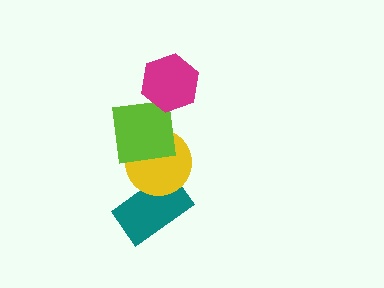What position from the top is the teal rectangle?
The teal rectangle is 4th from the top.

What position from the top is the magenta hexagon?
The magenta hexagon is 1st from the top.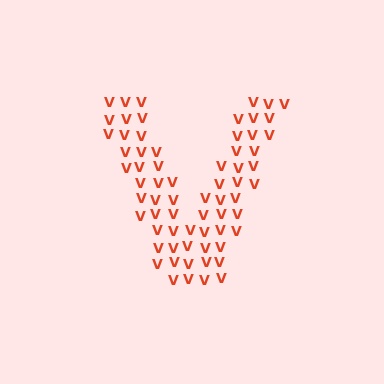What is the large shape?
The large shape is the letter V.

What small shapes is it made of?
It is made of small letter V's.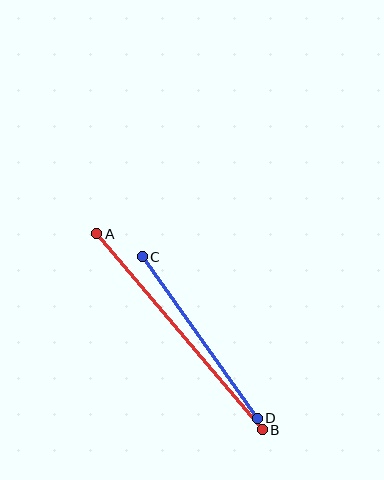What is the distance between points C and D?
The distance is approximately 198 pixels.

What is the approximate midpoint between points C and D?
The midpoint is at approximately (200, 337) pixels.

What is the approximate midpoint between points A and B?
The midpoint is at approximately (179, 332) pixels.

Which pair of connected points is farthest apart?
Points A and B are farthest apart.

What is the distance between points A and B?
The distance is approximately 256 pixels.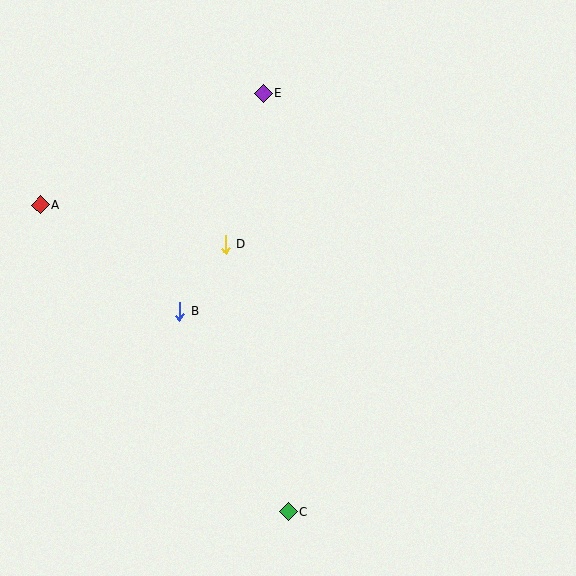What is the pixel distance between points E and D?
The distance between E and D is 155 pixels.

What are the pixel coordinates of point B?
Point B is at (180, 311).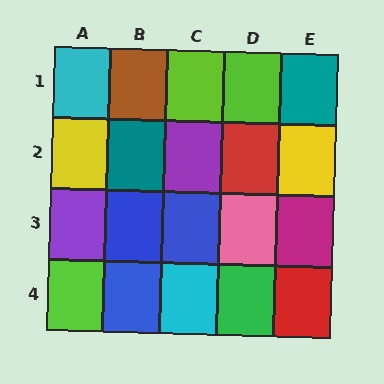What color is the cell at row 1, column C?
Lime.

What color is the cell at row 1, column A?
Cyan.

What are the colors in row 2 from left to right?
Yellow, teal, purple, red, yellow.